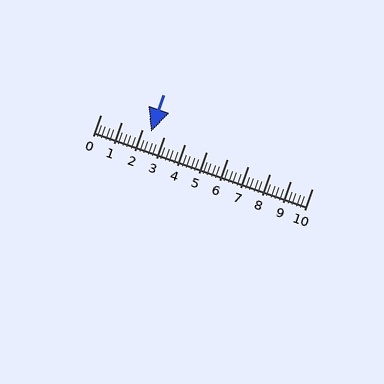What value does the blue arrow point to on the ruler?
The blue arrow points to approximately 2.4.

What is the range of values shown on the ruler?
The ruler shows values from 0 to 10.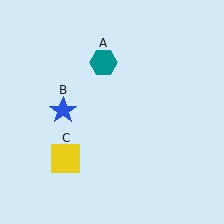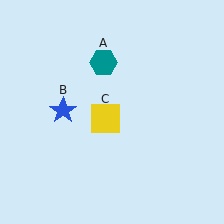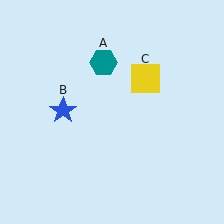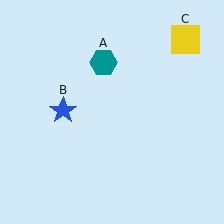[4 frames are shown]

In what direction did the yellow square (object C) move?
The yellow square (object C) moved up and to the right.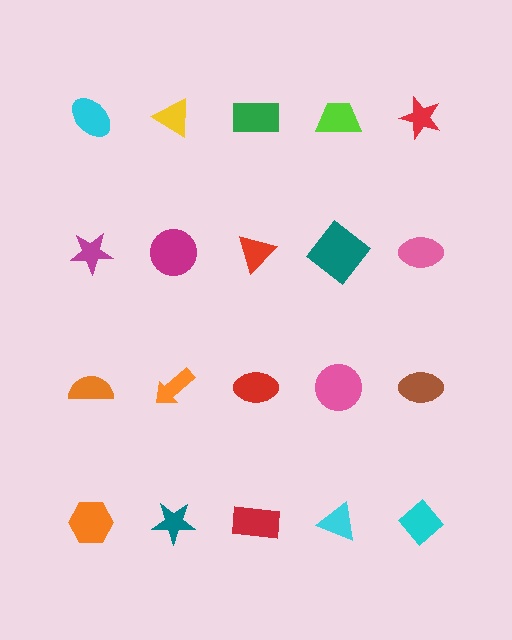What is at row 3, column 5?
A brown ellipse.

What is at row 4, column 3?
A red rectangle.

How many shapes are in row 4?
5 shapes.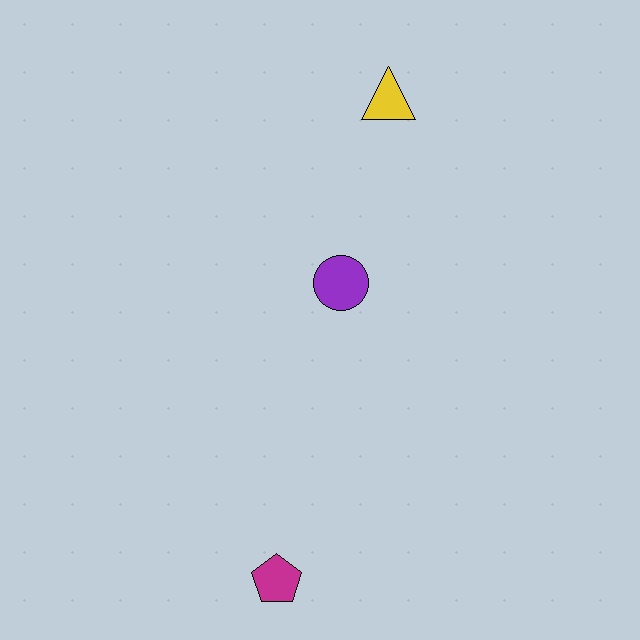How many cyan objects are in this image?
There are no cyan objects.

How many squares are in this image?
There are no squares.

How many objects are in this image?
There are 3 objects.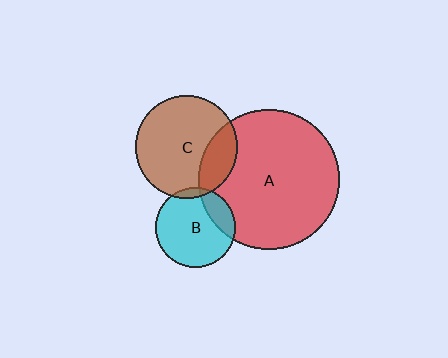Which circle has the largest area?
Circle A (red).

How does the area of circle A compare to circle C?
Approximately 1.9 times.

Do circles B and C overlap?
Yes.